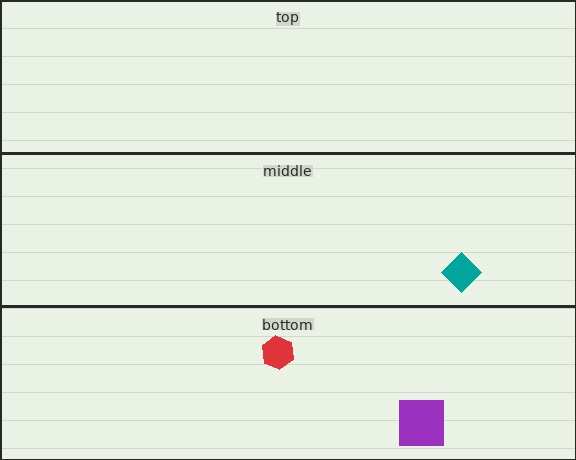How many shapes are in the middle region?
1.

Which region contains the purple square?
The bottom region.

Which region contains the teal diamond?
The middle region.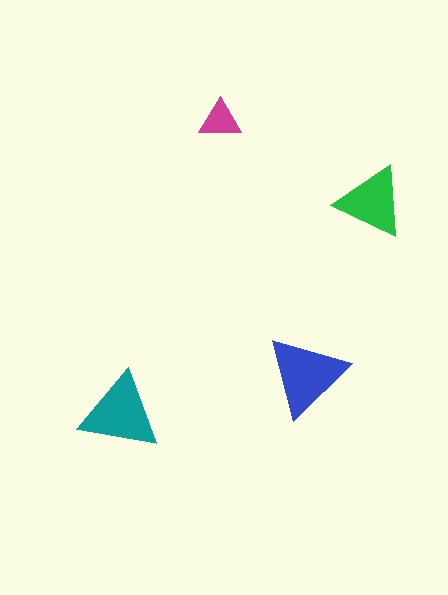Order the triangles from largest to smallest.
the blue one, the teal one, the green one, the magenta one.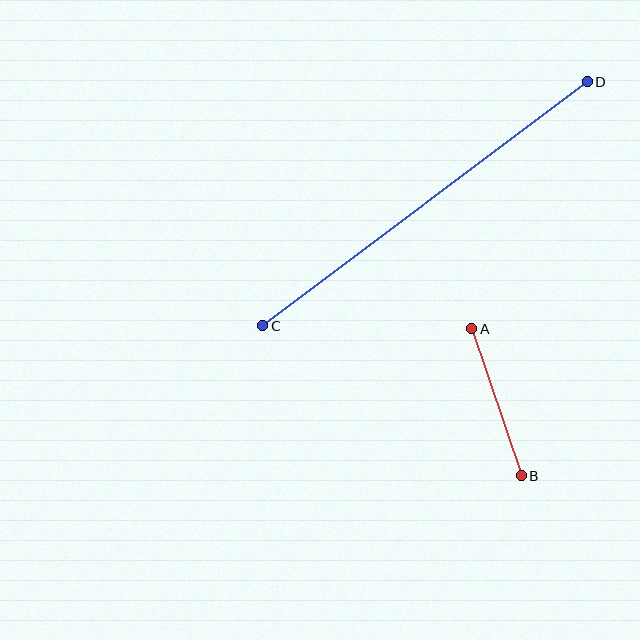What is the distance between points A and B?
The distance is approximately 155 pixels.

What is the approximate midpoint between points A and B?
The midpoint is at approximately (496, 402) pixels.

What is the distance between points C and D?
The distance is approximately 406 pixels.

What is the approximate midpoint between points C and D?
The midpoint is at approximately (425, 204) pixels.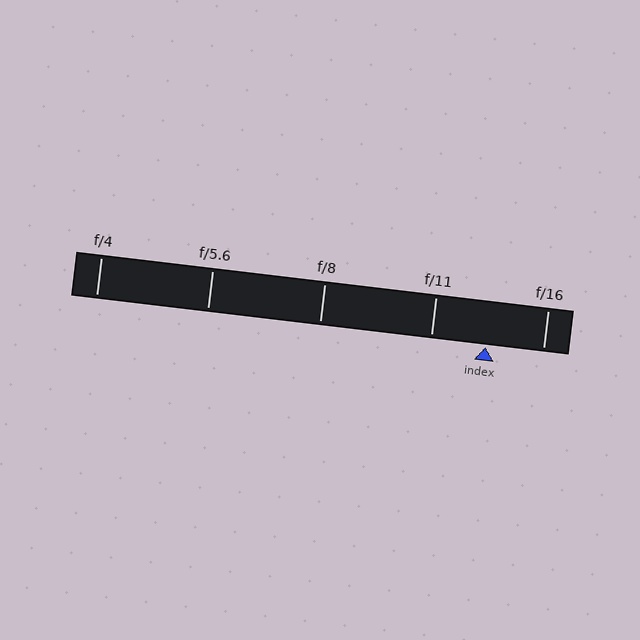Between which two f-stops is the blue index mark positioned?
The index mark is between f/11 and f/16.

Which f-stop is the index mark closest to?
The index mark is closest to f/11.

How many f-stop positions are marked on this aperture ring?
There are 5 f-stop positions marked.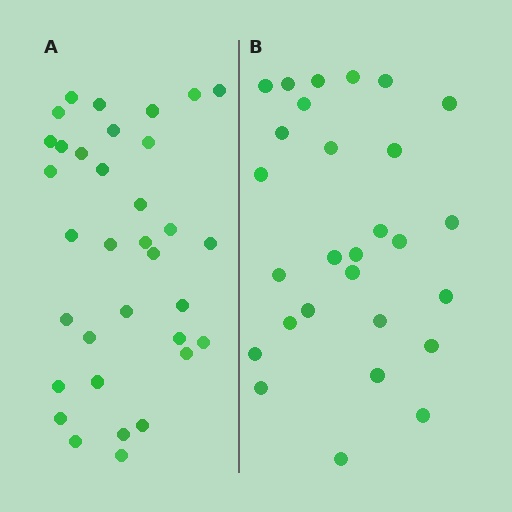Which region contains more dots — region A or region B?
Region A (the left region) has more dots.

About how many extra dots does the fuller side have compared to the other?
Region A has about 6 more dots than region B.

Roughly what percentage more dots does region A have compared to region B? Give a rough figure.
About 20% more.